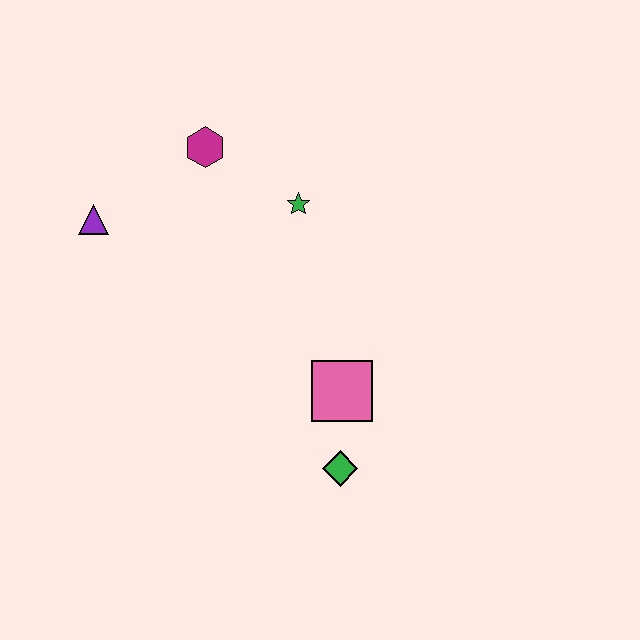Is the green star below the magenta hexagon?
Yes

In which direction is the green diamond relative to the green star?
The green diamond is below the green star.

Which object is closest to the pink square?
The green diamond is closest to the pink square.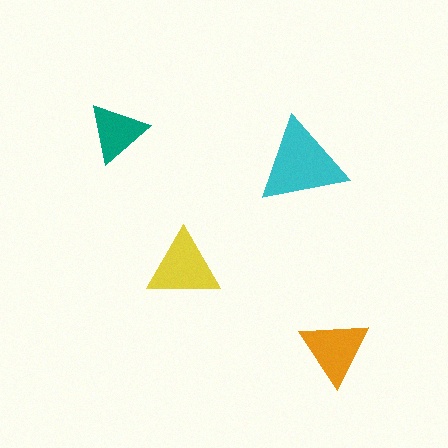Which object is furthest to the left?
The teal triangle is leftmost.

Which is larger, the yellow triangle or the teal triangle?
The yellow one.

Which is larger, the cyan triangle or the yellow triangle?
The cyan one.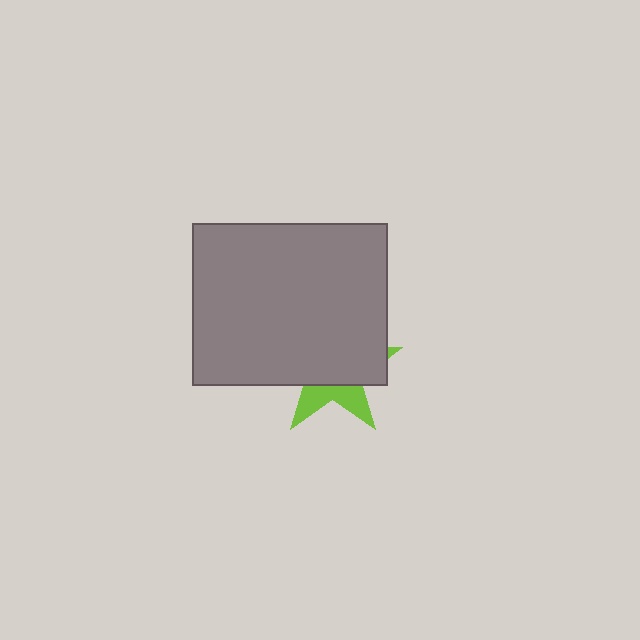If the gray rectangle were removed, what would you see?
You would see the complete lime star.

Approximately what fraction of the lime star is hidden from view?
Roughly 68% of the lime star is hidden behind the gray rectangle.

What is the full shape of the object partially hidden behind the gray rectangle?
The partially hidden object is a lime star.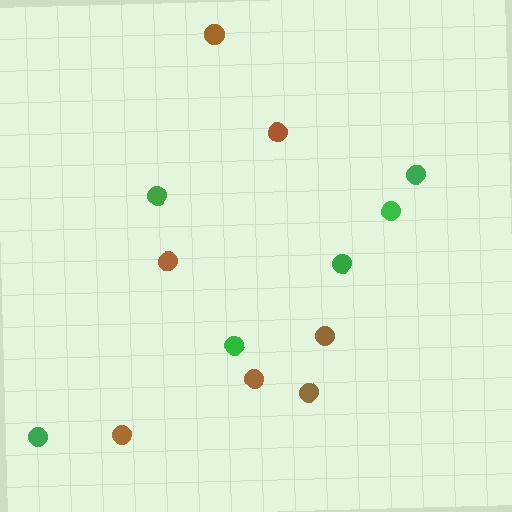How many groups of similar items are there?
There are 2 groups: one group of brown circles (7) and one group of green circles (6).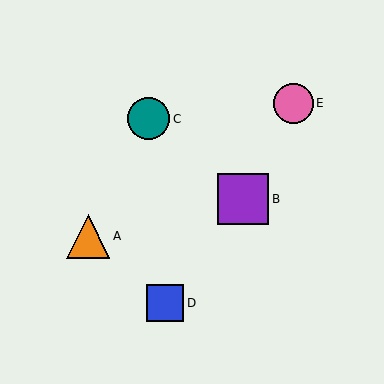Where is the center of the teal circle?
The center of the teal circle is at (149, 119).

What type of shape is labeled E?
Shape E is a pink circle.